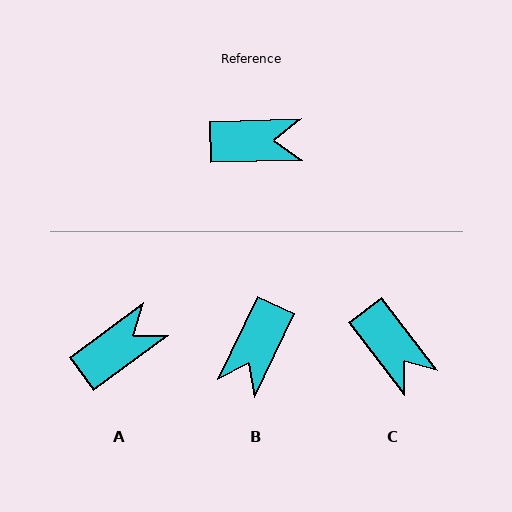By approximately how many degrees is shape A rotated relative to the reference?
Approximately 35 degrees counter-clockwise.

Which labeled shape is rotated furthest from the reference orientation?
B, about 117 degrees away.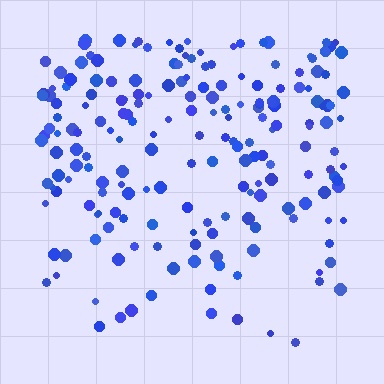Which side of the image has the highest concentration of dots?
The top.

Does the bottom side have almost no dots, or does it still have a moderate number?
Still a moderate number, just noticeably fewer than the top.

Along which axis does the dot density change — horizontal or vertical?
Vertical.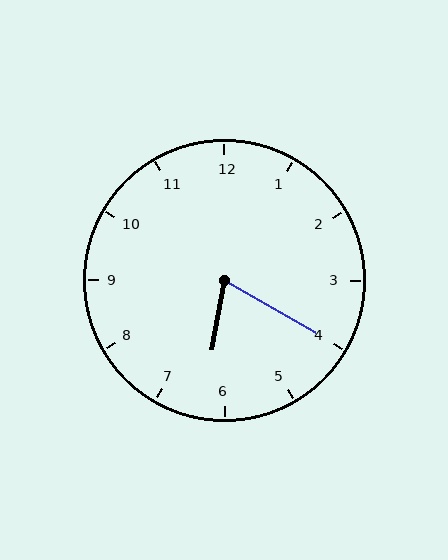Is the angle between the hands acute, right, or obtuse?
It is acute.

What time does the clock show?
6:20.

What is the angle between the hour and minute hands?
Approximately 70 degrees.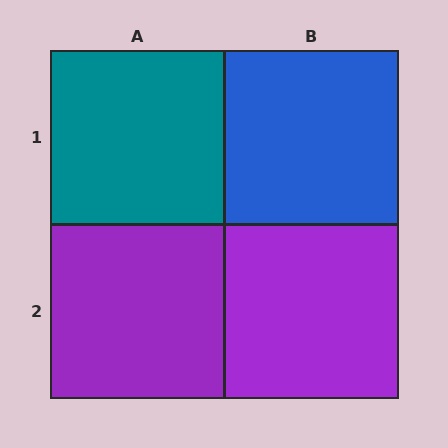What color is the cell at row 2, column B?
Purple.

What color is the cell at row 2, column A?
Purple.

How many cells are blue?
1 cell is blue.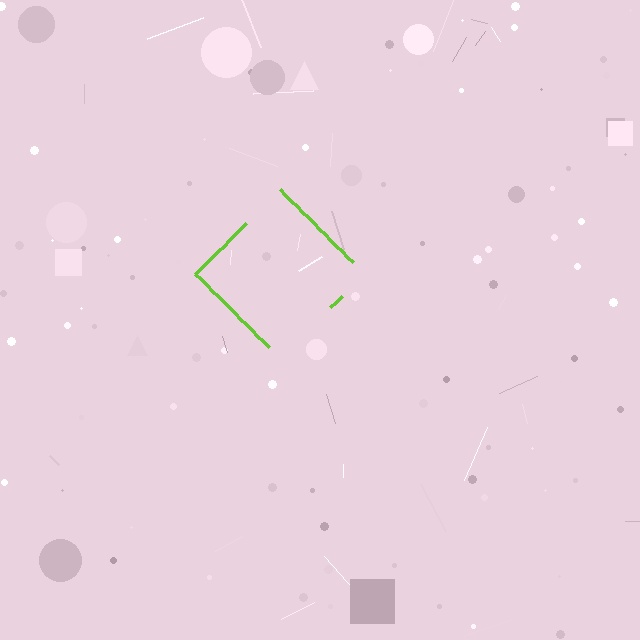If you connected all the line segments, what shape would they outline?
They would outline a diamond.